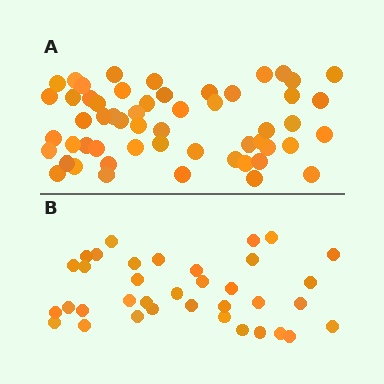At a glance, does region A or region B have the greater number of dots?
Region A (the top region) has more dots.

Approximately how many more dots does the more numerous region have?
Region A has approximately 20 more dots than region B.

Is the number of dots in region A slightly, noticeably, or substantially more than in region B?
Region A has substantially more. The ratio is roughly 1.5 to 1.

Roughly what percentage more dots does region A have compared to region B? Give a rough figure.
About 55% more.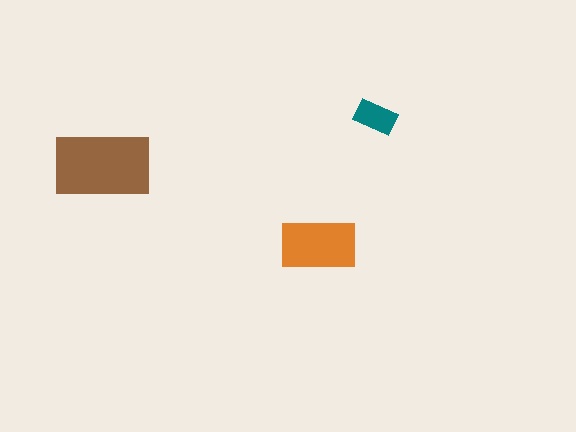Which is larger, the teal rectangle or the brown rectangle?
The brown one.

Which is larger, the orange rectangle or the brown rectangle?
The brown one.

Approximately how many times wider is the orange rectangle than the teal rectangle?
About 2 times wider.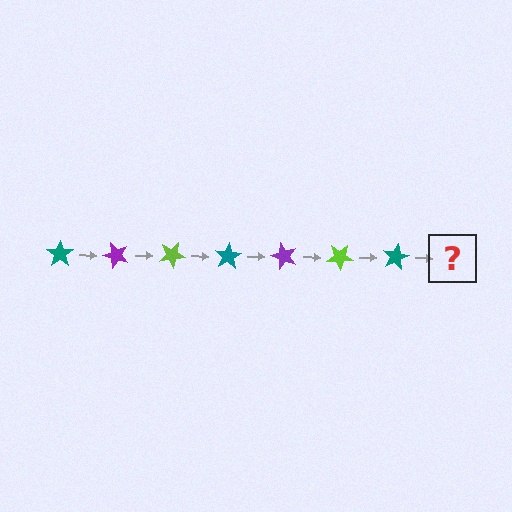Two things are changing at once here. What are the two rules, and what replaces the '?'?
The two rules are that it rotates 50 degrees each step and the color cycles through teal, purple, and lime. The '?' should be a purple star, rotated 350 degrees from the start.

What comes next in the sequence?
The next element should be a purple star, rotated 350 degrees from the start.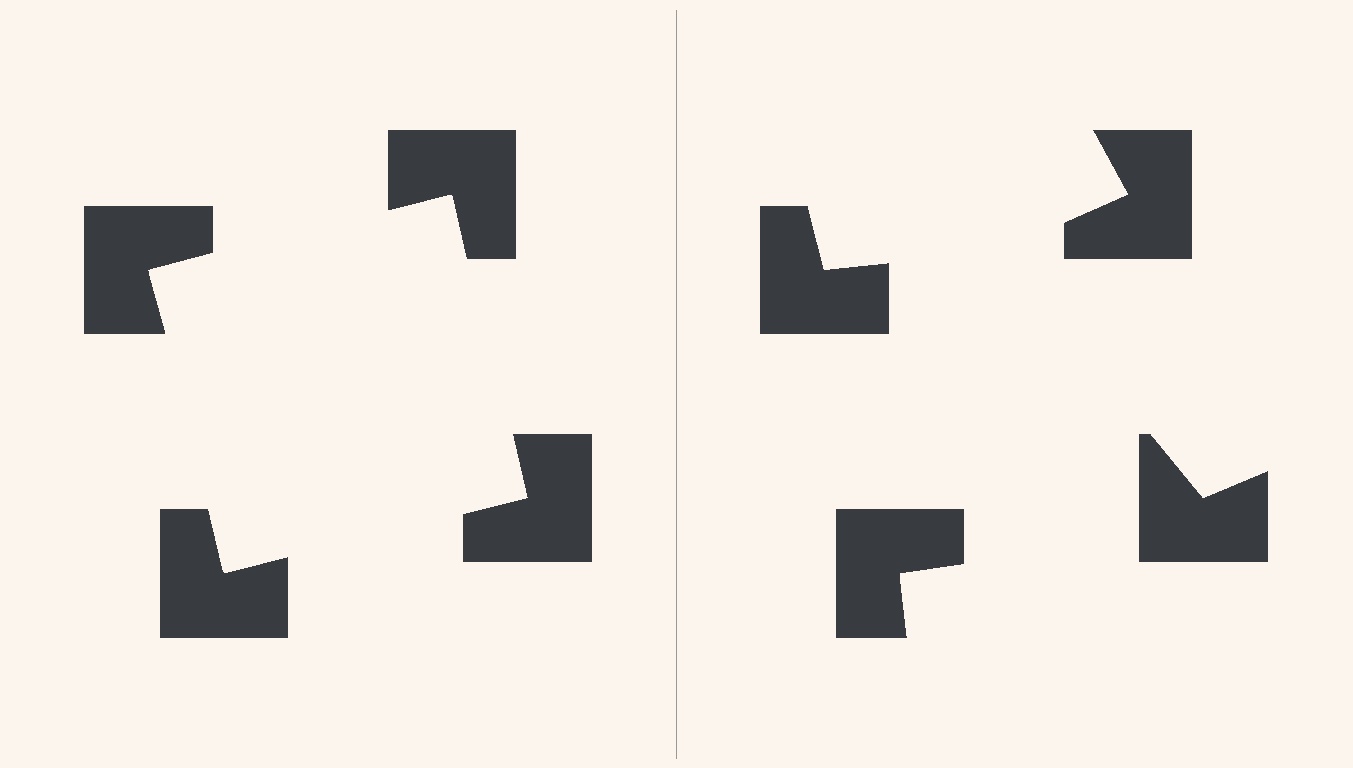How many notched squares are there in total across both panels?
8 — 4 on each side.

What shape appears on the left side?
An illusory square.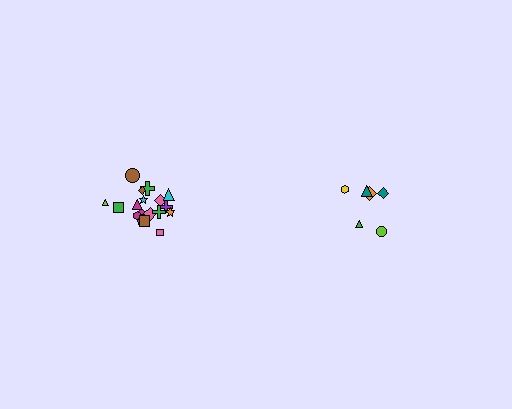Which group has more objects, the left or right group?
The left group.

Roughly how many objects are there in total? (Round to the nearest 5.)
Roughly 25 objects in total.